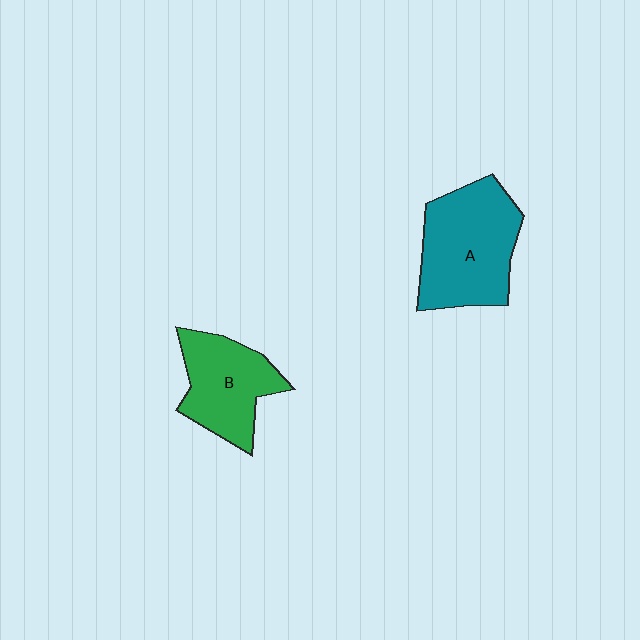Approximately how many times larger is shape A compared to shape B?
Approximately 1.3 times.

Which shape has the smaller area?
Shape B (green).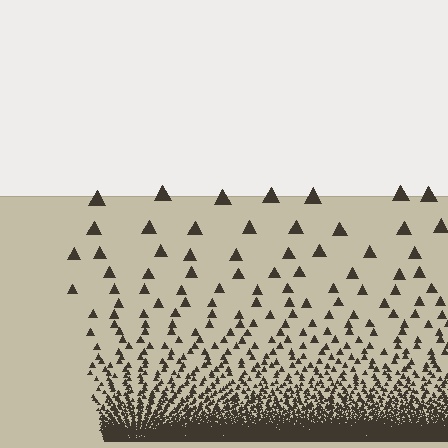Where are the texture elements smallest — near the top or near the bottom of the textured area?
Near the bottom.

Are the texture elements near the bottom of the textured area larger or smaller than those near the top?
Smaller. The gradient is inverted — elements near the bottom are smaller and denser.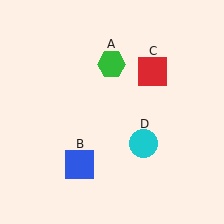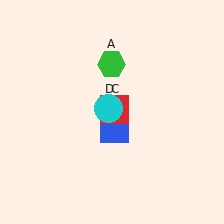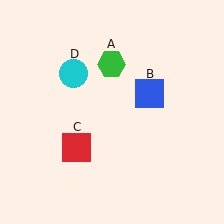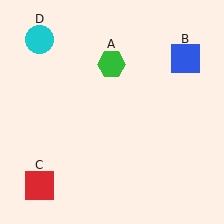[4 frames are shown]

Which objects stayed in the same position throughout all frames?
Green hexagon (object A) remained stationary.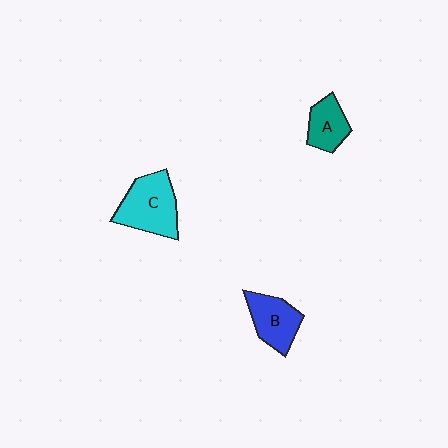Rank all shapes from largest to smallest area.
From largest to smallest: C (cyan), B (blue), A (teal).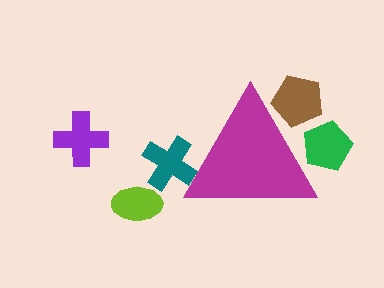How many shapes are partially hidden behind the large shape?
3 shapes are partially hidden.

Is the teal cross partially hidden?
Yes, the teal cross is partially hidden behind the magenta triangle.